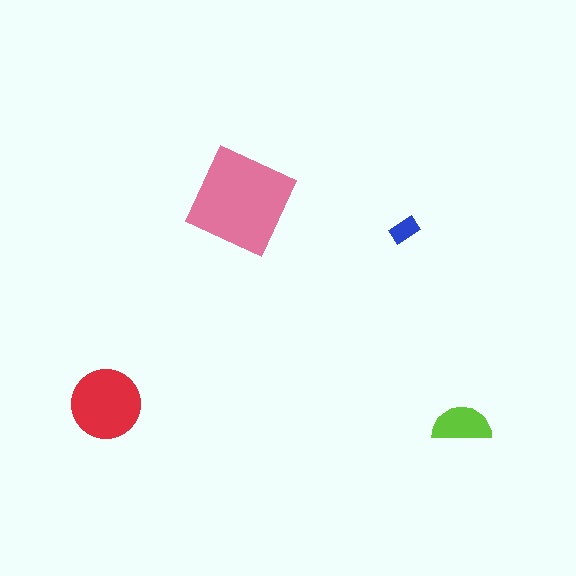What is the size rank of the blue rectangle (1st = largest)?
4th.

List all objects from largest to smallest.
The pink diamond, the red circle, the lime semicircle, the blue rectangle.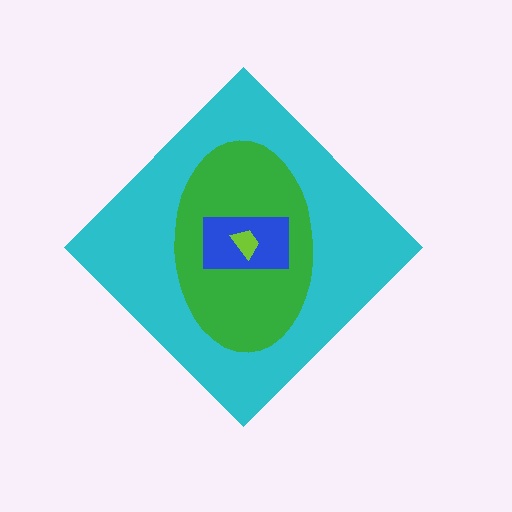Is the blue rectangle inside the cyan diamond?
Yes.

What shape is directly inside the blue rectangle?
The lime trapezoid.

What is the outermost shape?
The cyan diamond.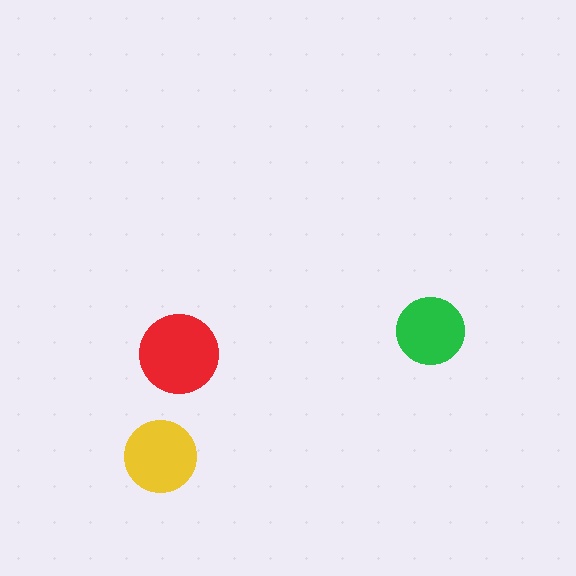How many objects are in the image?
There are 3 objects in the image.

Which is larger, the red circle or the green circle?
The red one.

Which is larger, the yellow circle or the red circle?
The red one.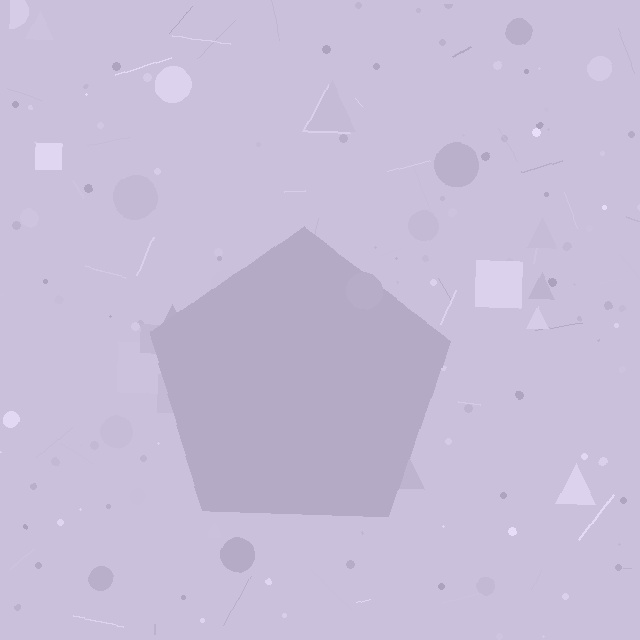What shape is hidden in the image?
A pentagon is hidden in the image.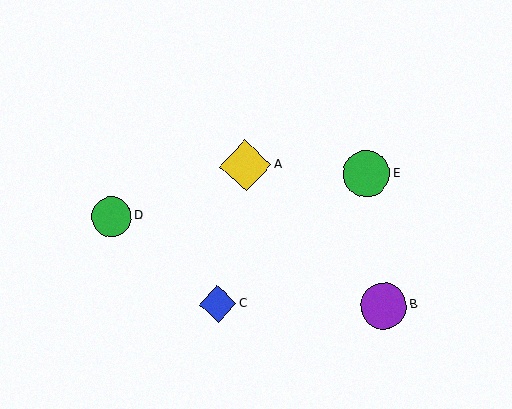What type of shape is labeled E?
Shape E is a green circle.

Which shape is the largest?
The yellow diamond (labeled A) is the largest.